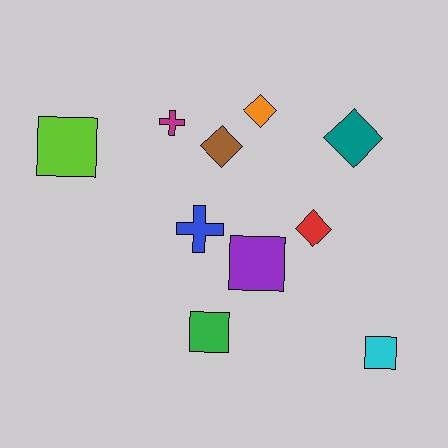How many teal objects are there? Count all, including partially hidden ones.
There is 1 teal object.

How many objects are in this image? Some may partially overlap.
There are 10 objects.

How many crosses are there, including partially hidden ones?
There are 2 crosses.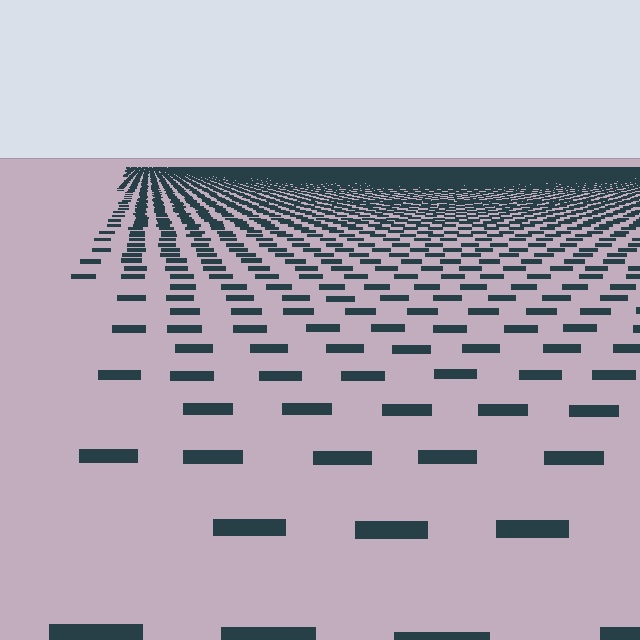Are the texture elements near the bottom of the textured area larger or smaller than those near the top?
Larger. Near the bottom, elements are closer to the viewer and appear at a bigger on-screen size.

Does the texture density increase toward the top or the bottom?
Density increases toward the top.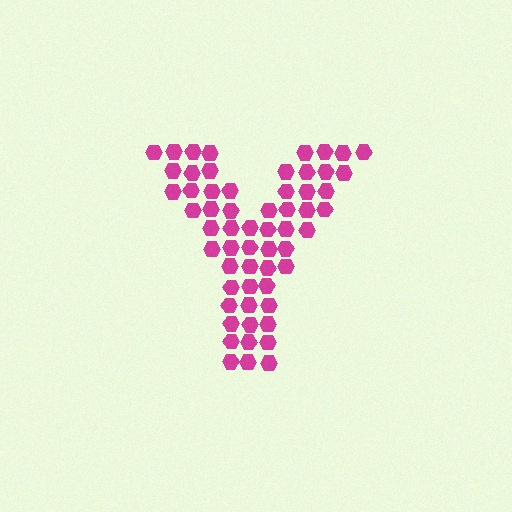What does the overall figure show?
The overall figure shows the letter Y.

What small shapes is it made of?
It is made of small hexagons.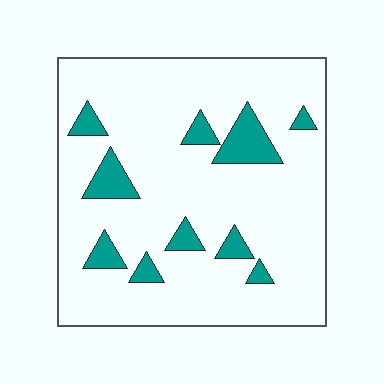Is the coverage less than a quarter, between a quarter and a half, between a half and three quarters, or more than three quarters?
Less than a quarter.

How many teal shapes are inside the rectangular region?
10.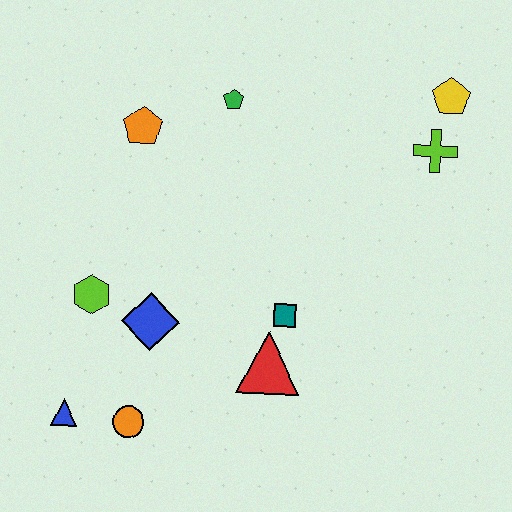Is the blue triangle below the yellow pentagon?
Yes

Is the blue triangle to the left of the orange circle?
Yes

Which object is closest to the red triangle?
The teal square is closest to the red triangle.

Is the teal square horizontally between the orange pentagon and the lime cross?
Yes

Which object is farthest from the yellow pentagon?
The blue triangle is farthest from the yellow pentagon.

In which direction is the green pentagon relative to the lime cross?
The green pentagon is to the left of the lime cross.